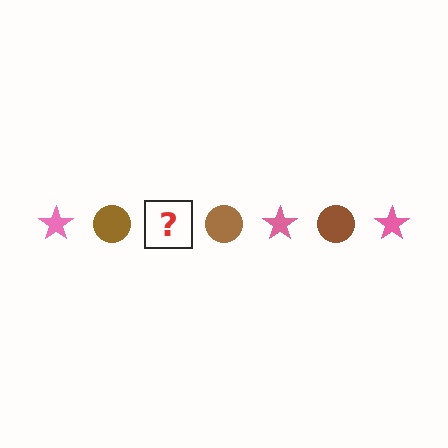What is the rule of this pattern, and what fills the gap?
The rule is that the pattern alternates between pink star and brown circle. The gap should be filled with a pink star.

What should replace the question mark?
The question mark should be replaced with a pink star.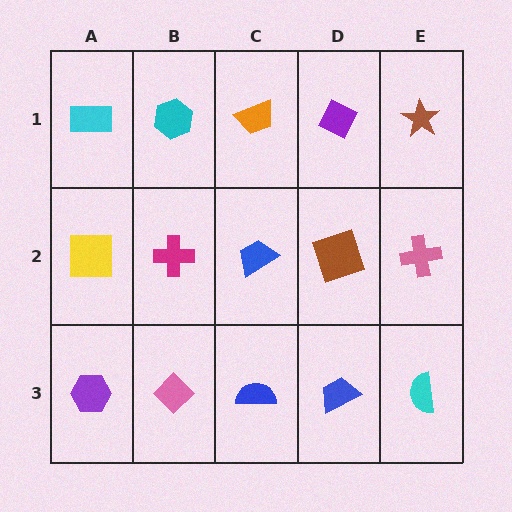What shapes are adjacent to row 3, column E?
A pink cross (row 2, column E), a blue trapezoid (row 3, column D).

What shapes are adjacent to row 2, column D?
A purple diamond (row 1, column D), a blue trapezoid (row 3, column D), a blue trapezoid (row 2, column C), a pink cross (row 2, column E).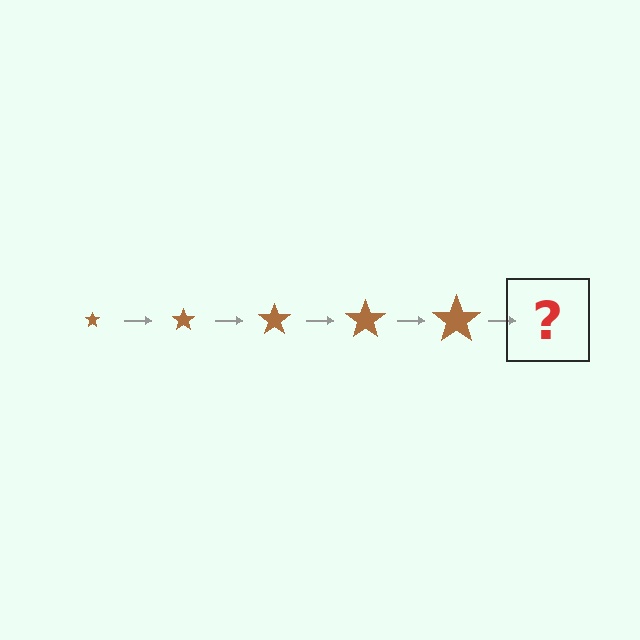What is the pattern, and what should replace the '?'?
The pattern is that the star gets progressively larger each step. The '?' should be a brown star, larger than the previous one.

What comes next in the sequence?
The next element should be a brown star, larger than the previous one.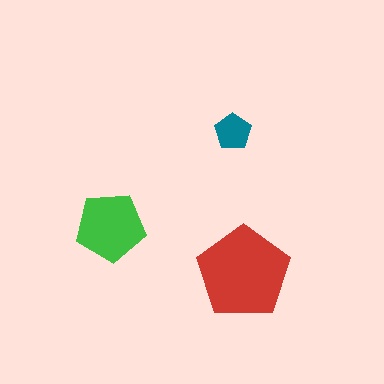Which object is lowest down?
The red pentagon is bottommost.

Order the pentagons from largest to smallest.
the red one, the green one, the teal one.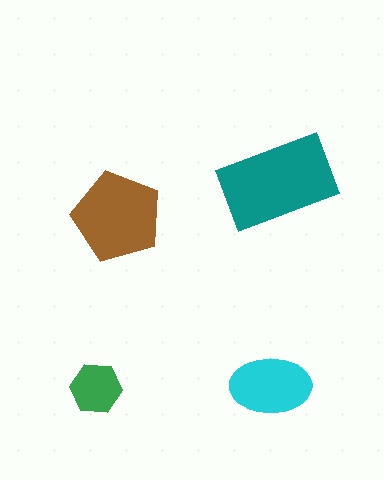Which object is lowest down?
The green hexagon is bottommost.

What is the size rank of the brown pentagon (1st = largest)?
2nd.